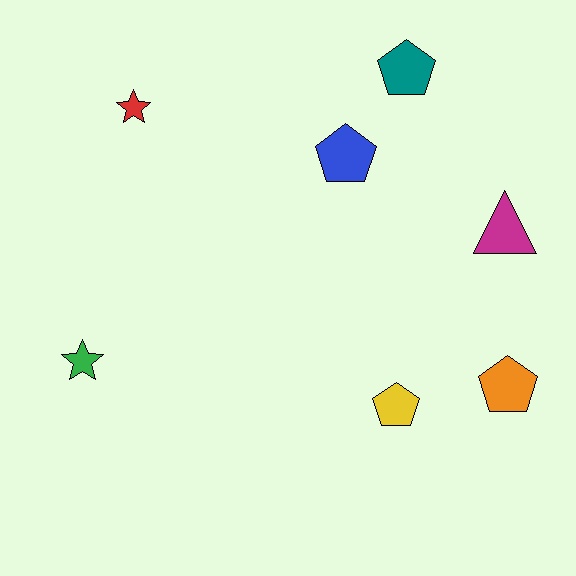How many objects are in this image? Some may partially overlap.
There are 7 objects.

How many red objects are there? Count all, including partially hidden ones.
There is 1 red object.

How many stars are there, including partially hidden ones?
There are 2 stars.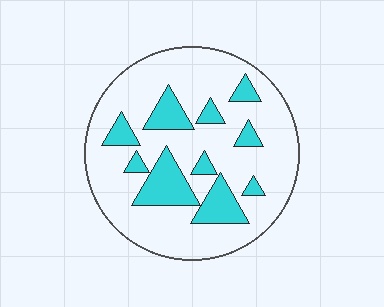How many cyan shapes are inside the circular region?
10.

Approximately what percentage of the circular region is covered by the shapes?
Approximately 20%.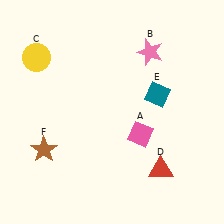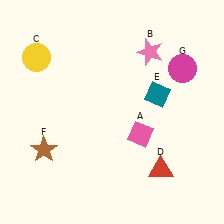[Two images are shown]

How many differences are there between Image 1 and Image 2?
There is 1 difference between the two images.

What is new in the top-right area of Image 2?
A magenta circle (G) was added in the top-right area of Image 2.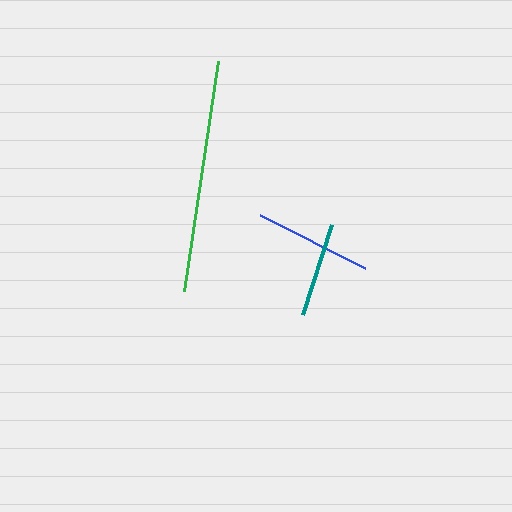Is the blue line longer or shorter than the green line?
The green line is longer than the blue line.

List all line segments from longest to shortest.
From longest to shortest: green, blue, teal.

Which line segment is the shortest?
The teal line is the shortest at approximately 94 pixels.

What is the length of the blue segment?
The blue segment is approximately 118 pixels long.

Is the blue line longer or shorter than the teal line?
The blue line is longer than the teal line.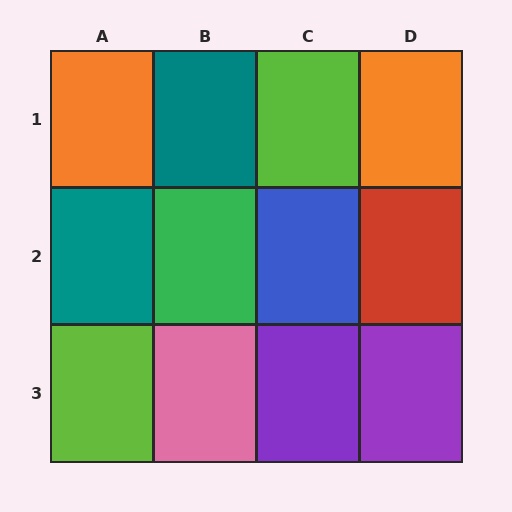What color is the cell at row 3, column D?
Purple.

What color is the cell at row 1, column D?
Orange.